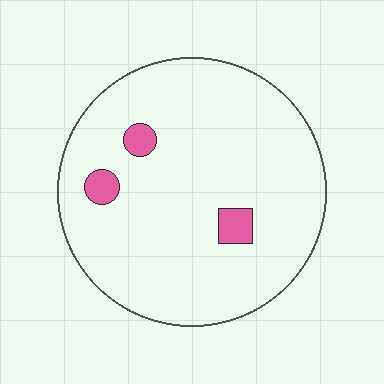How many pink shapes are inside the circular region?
3.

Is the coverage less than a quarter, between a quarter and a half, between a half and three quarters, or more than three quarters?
Less than a quarter.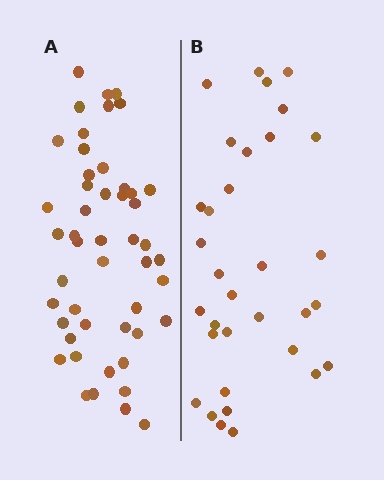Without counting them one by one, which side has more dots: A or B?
Region A (the left region) has more dots.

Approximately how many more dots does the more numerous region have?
Region A has approximately 15 more dots than region B.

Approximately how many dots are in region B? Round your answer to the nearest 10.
About 30 dots. (The exact count is 33, which rounds to 30.)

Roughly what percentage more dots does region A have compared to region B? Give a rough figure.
About 50% more.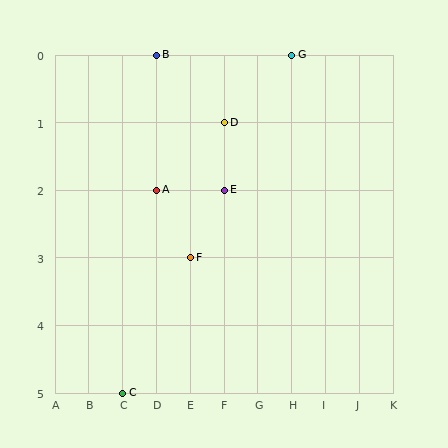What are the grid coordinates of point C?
Point C is at grid coordinates (C, 5).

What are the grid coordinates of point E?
Point E is at grid coordinates (F, 2).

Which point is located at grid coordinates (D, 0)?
Point B is at (D, 0).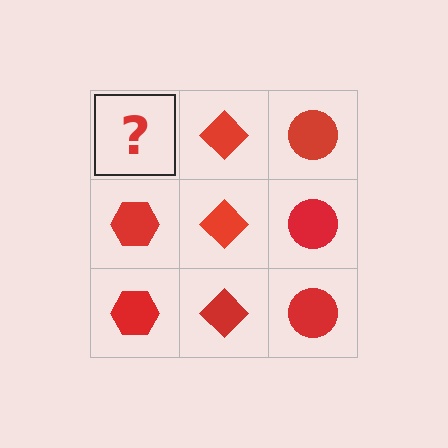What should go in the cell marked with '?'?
The missing cell should contain a red hexagon.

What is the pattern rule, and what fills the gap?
The rule is that each column has a consistent shape. The gap should be filled with a red hexagon.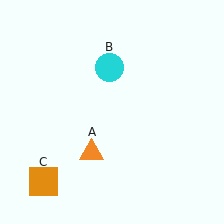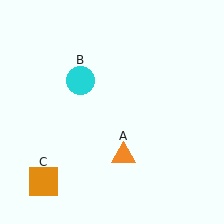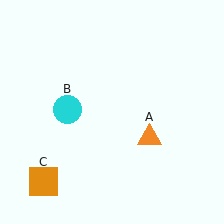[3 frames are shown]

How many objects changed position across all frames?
2 objects changed position: orange triangle (object A), cyan circle (object B).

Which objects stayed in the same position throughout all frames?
Orange square (object C) remained stationary.